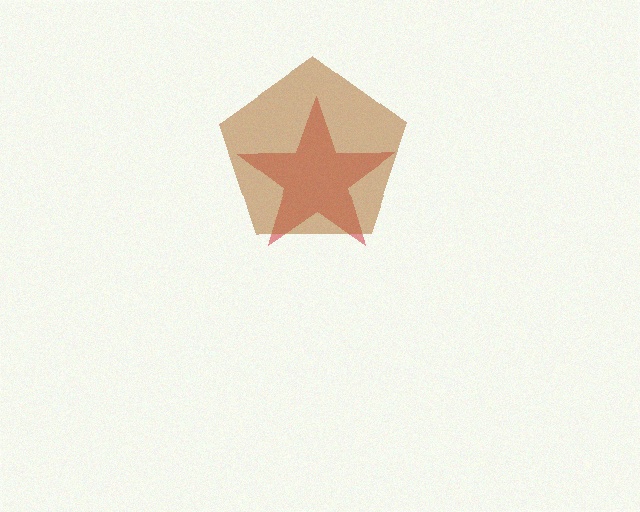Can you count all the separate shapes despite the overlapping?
Yes, there are 2 separate shapes.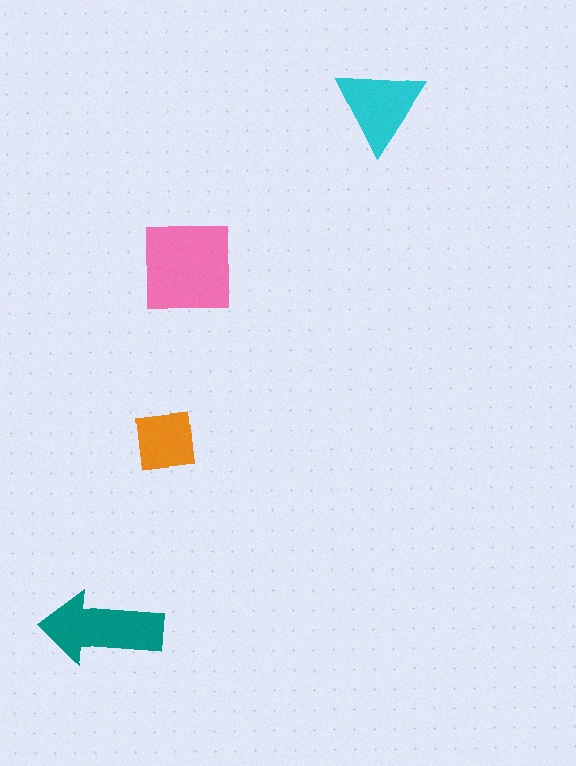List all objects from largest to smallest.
The pink square, the teal arrow, the cyan triangle, the orange square.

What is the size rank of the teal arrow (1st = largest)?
2nd.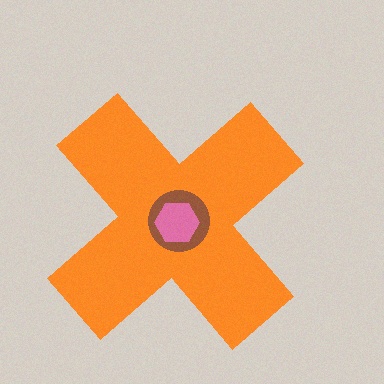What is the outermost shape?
The orange cross.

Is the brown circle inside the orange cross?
Yes.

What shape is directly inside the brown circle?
The pink hexagon.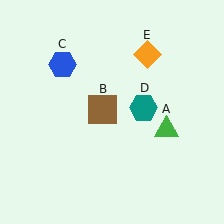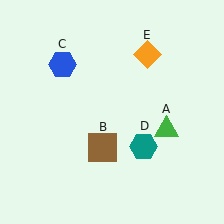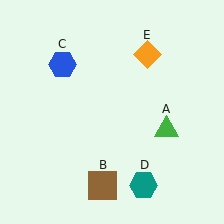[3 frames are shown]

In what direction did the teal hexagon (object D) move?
The teal hexagon (object D) moved down.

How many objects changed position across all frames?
2 objects changed position: brown square (object B), teal hexagon (object D).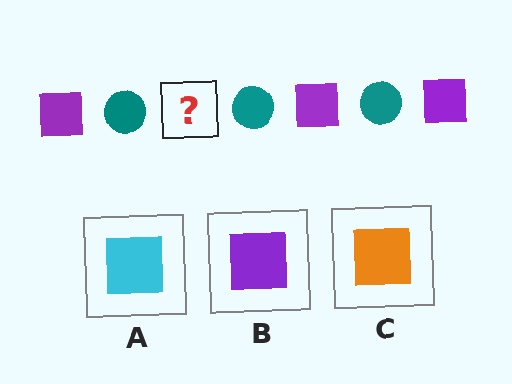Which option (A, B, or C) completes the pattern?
B.